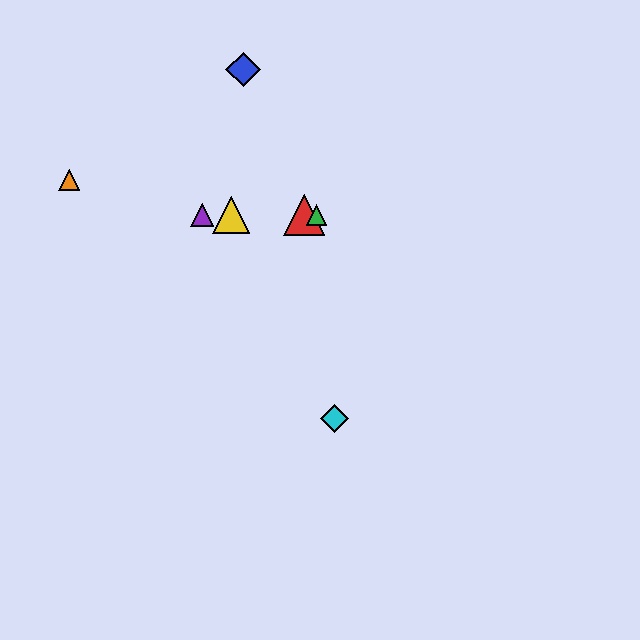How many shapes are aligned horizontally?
4 shapes (the red triangle, the green triangle, the yellow triangle, the purple triangle) are aligned horizontally.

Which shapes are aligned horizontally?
The red triangle, the green triangle, the yellow triangle, the purple triangle are aligned horizontally.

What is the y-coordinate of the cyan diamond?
The cyan diamond is at y≈419.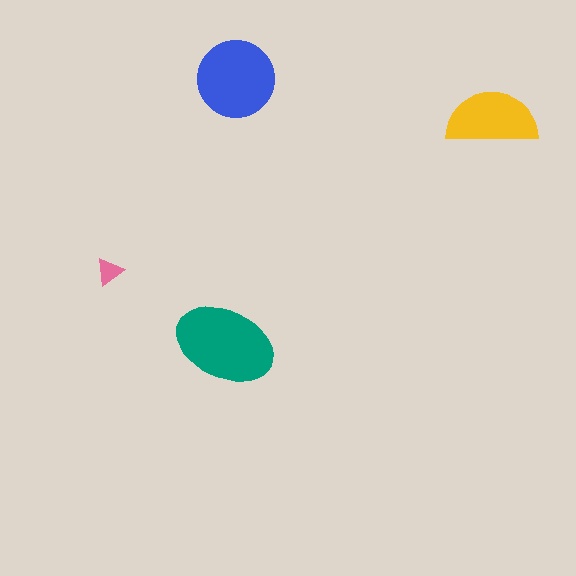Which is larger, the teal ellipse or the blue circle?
The teal ellipse.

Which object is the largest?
The teal ellipse.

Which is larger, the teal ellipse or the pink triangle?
The teal ellipse.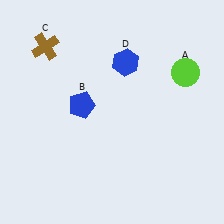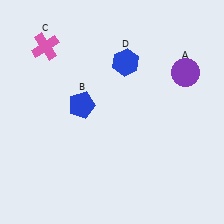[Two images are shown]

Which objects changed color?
A changed from lime to purple. C changed from brown to pink.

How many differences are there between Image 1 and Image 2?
There are 2 differences between the two images.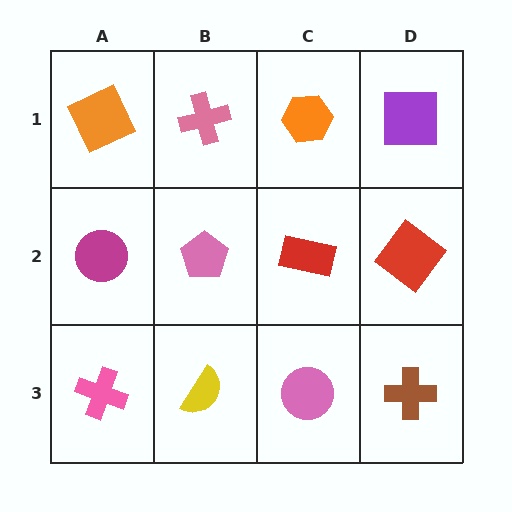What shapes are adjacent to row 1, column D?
A red diamond (row 2, column D), an orange hexagon (row 1, column C).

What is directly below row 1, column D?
A red diamond.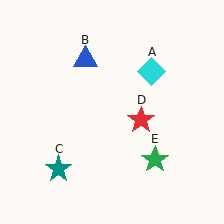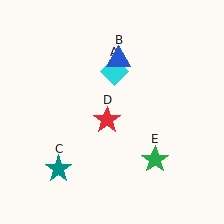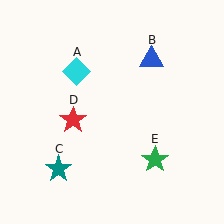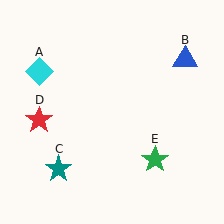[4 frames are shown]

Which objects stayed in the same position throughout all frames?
Teal star (object C) and green star (object E) remained stationary.